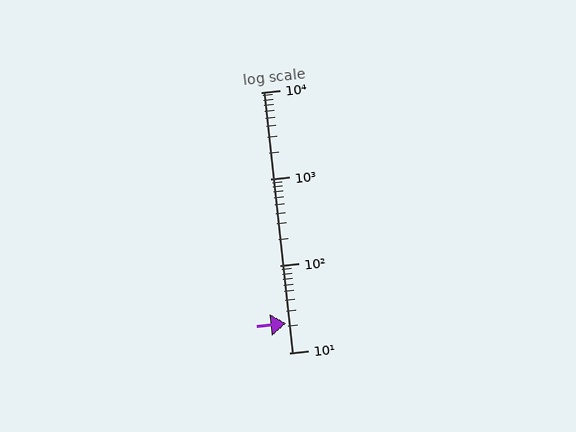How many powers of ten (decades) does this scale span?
The scale spans 3 decades, from 10 to 10000.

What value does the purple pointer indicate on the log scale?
The pointer indicates approximately 22.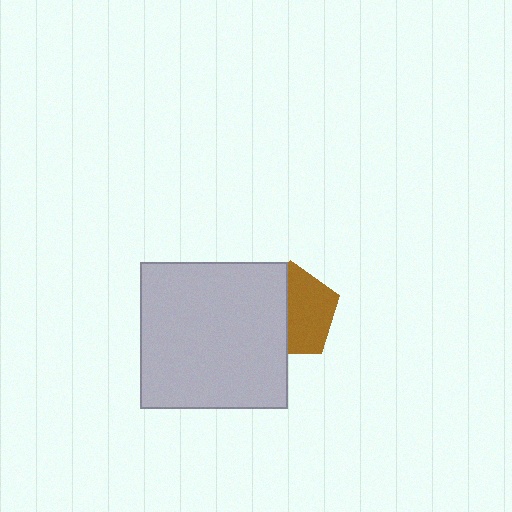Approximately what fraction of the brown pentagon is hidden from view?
Roughly 45% of the brown pentagon is hidden behind the light gray square.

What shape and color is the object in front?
The object in front is a light gray square.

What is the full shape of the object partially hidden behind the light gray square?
The partially hidden object is a brown pentagon.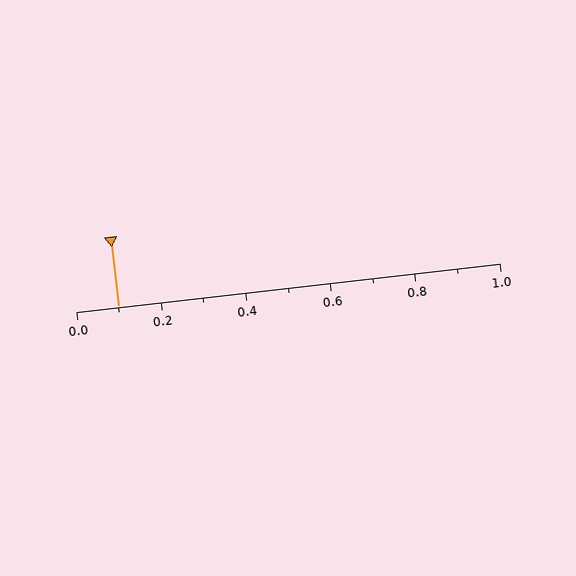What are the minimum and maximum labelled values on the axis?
The axis runs from 0.0 to 1.0.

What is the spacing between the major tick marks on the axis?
The major ticks are spaced 0.2 apart.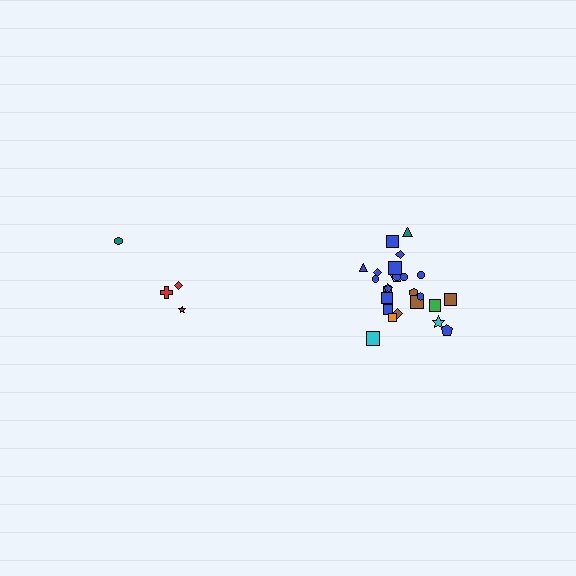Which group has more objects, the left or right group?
The right group.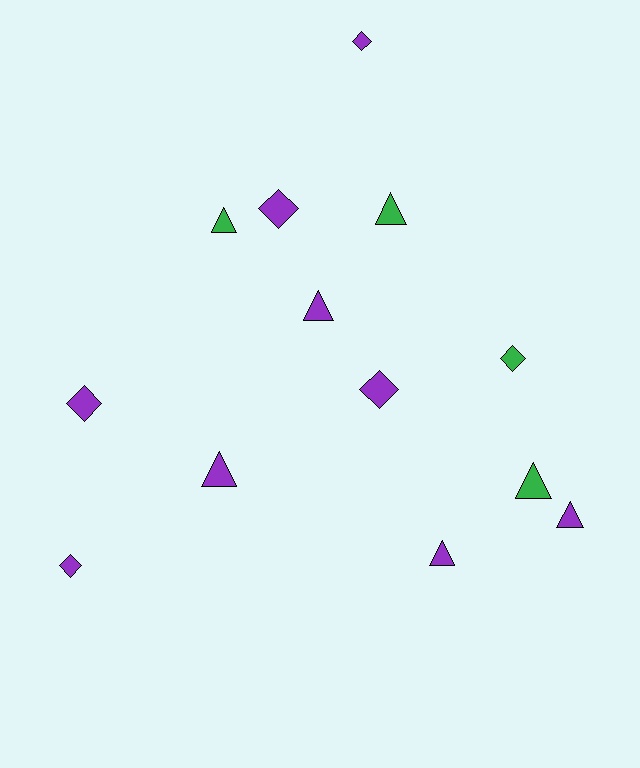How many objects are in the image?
There are 13 objects.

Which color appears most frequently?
Purple, with 9 objects.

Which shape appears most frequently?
Triangle, with 7 objects.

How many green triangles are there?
There are 3 green triangles.